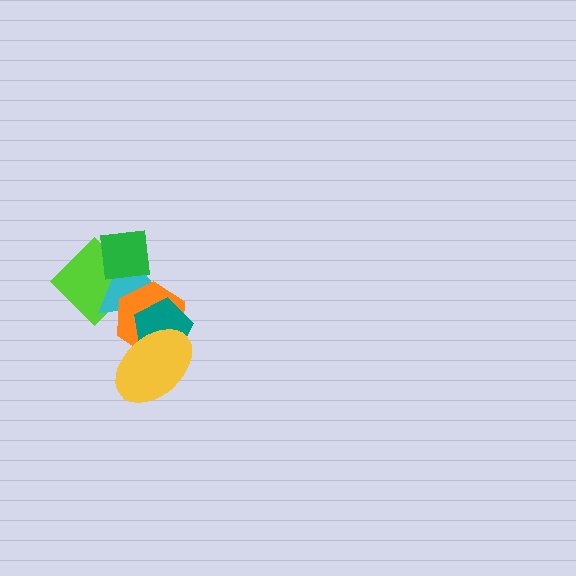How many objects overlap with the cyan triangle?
4 objects overlap with the cyan triangle.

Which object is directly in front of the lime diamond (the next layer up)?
The cyan triangle is directly in front of the lime diamond.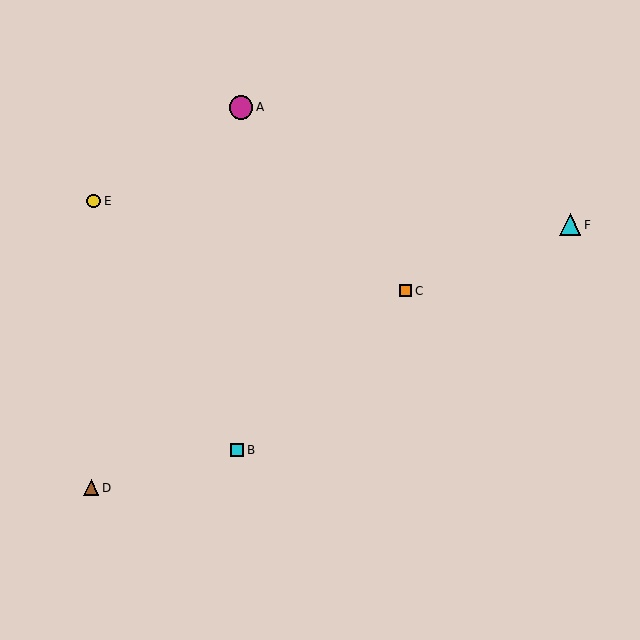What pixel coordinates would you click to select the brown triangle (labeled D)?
Click at (91, 488) to select the brown triangle D.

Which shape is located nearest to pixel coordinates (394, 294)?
The orange square (labeled C) at (405, 291) is nearest to that location.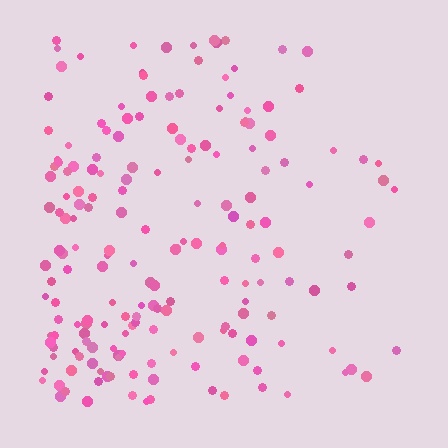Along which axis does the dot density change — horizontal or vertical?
Horizontal.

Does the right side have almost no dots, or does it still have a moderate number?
Still a moderate number, just noticeably fewer than the left.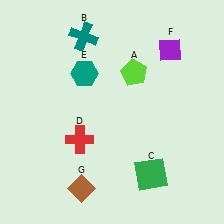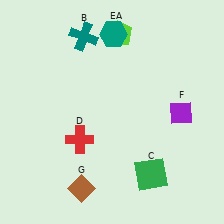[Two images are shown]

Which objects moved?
The objects that moved are: the lime pentagon (A), the teal hexagon (E), the purple diamond (F).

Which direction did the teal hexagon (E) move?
The teal hexagon (E) moved up.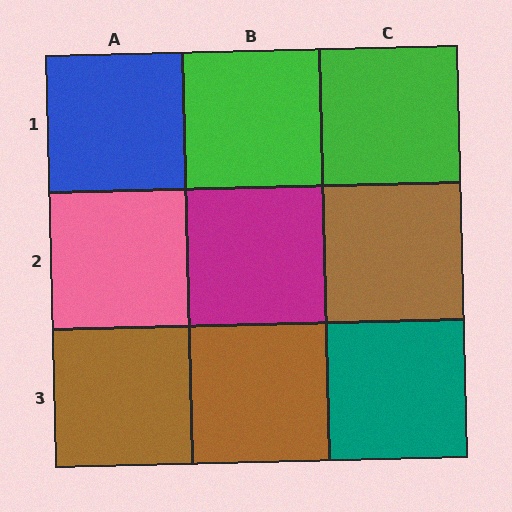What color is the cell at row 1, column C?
Green.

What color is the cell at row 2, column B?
Magenta.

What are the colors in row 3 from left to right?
Brown, brown, teal.